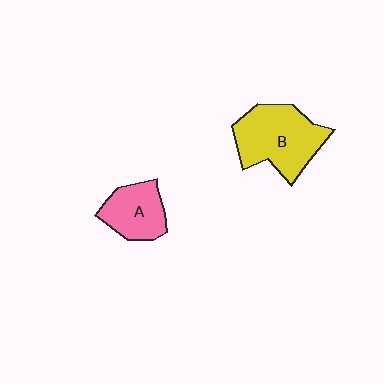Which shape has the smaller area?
Shape A (pink).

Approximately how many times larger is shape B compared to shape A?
Approximately 1.6 times.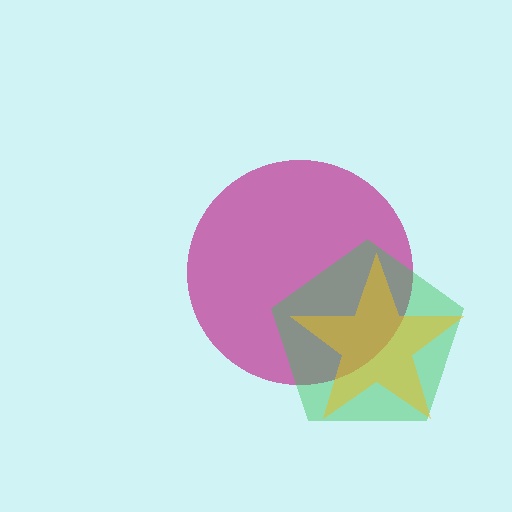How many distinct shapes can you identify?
There are 3 distinct shapes: a magenta circle, a green pentagon, a yellow star.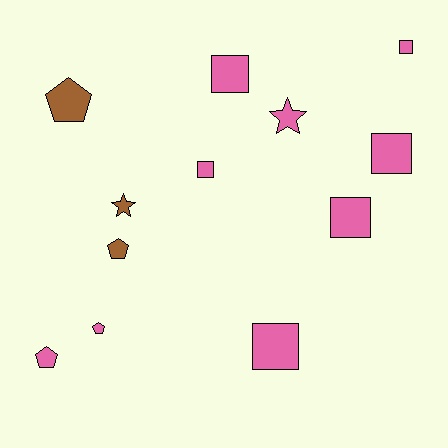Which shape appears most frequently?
Square, with 6 objects.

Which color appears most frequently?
Pink, with 9 objects.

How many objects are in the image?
There are 12 objects.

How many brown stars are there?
There is 1 brown star.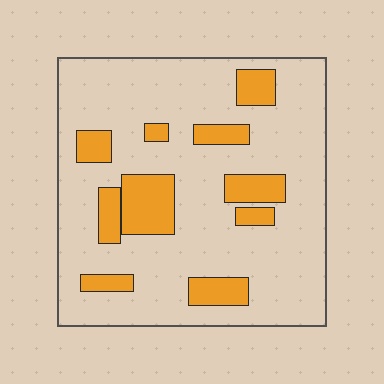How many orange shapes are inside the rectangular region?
10.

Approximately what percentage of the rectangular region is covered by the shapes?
Approximately 20%.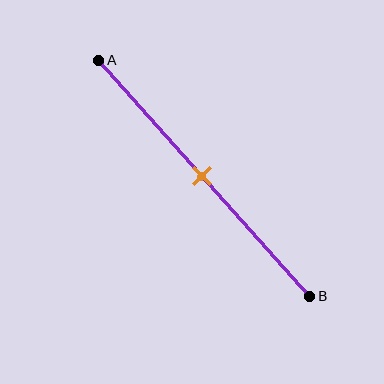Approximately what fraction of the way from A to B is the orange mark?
The orange mark is approximately 50% of the way from A to B.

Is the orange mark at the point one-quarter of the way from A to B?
No, the mark is at about 50% from A, not at the 25% one-quarter point.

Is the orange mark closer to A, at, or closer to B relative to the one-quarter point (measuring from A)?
The orange mark is closer to point B than the one-quarter point of segment AB.